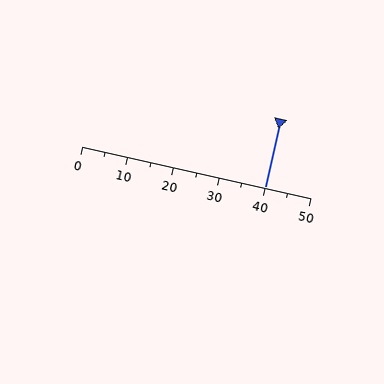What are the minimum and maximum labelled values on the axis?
The axis runs from 0 to 50.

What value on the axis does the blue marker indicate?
The marker indicates approximately 40.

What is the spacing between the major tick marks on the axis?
The major ticks are spaced 10 apart.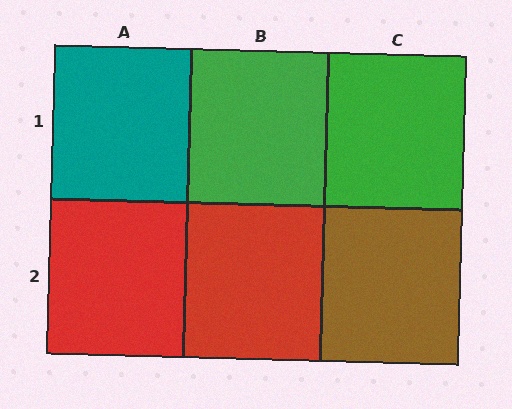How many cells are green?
2 cells are green.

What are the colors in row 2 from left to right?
Red, red, brown.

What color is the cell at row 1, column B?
Green.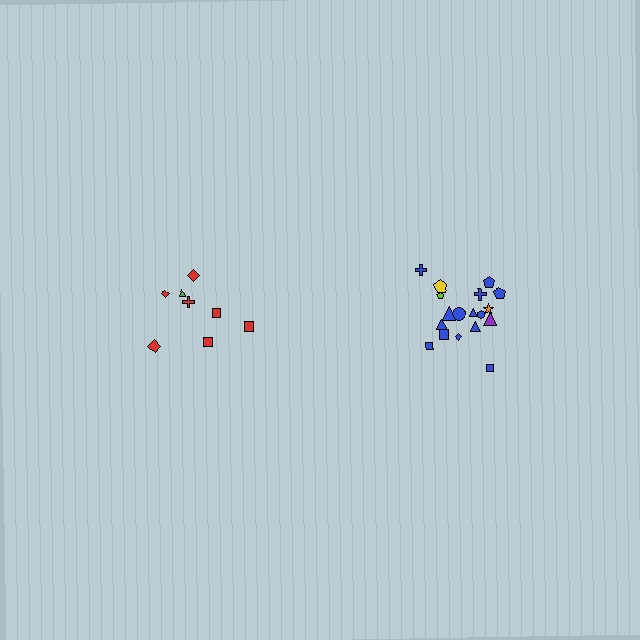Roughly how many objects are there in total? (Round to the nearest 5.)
Roughly 25 objects in total.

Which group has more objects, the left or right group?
The right group.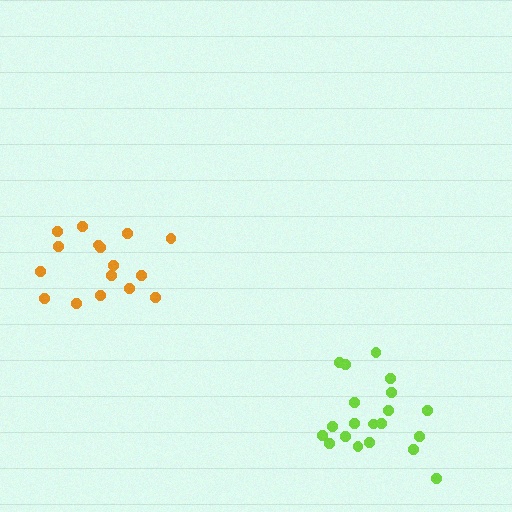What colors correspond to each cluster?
The clusters are colored: orange, lime.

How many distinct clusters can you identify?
There are 2 distinct clusters.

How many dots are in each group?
Group 1: 16 dots, Group 2: 20 dots (36 total).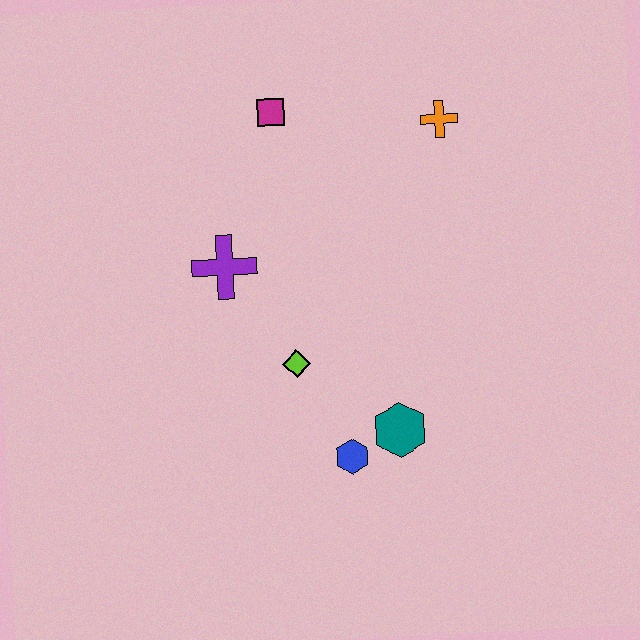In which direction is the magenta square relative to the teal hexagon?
The magenta square is above the teal hexagon.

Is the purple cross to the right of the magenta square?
No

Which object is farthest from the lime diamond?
The orange cross is farthest from the lime diamond.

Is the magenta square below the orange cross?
No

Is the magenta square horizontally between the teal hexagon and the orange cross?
No